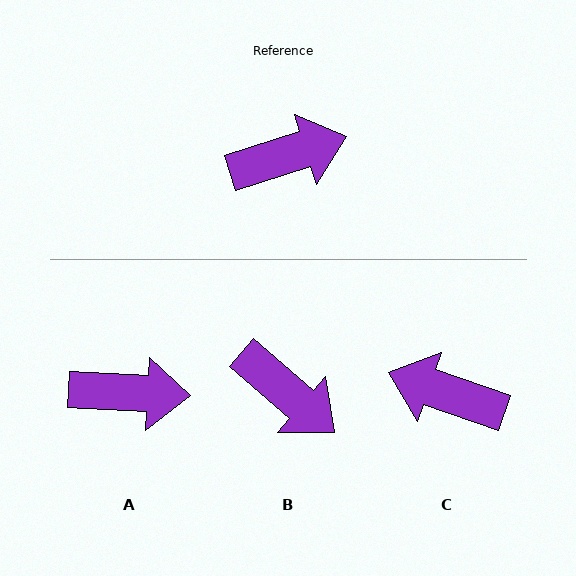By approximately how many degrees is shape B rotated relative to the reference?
Approximately 58 degrees clockwise.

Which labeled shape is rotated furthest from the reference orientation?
C, about 143 degrees away.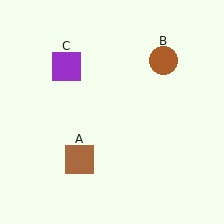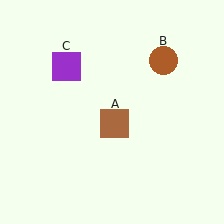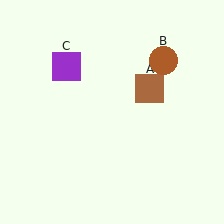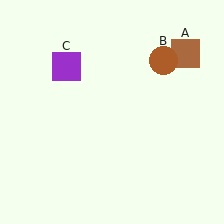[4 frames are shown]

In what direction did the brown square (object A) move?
The brown square (object A) moved up and to the right.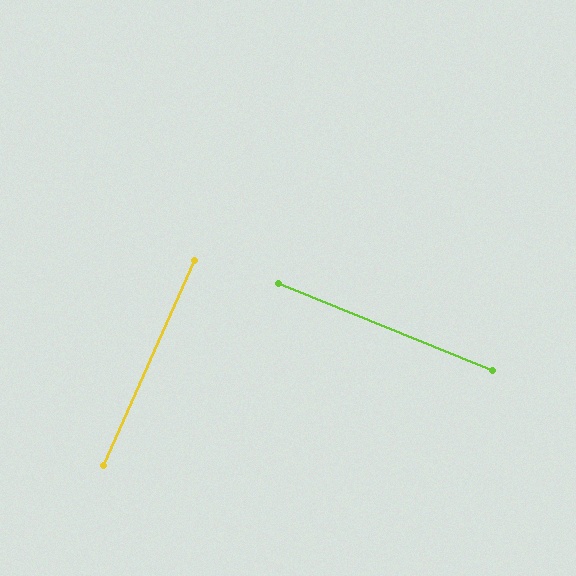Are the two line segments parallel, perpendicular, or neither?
Perpendicular — they meet at approximately 88°.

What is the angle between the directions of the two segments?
Approximately 88 degrees.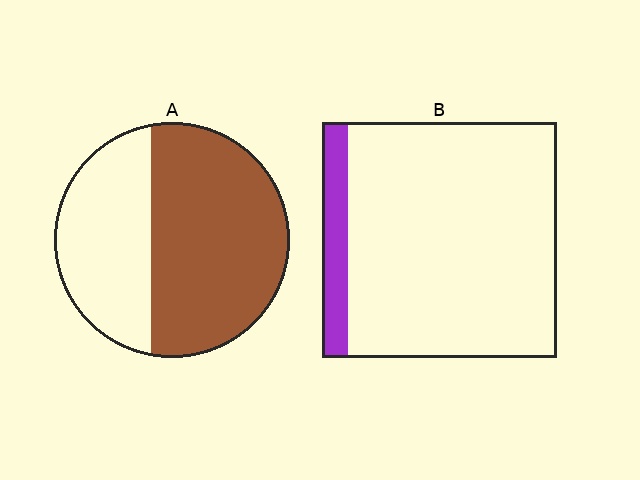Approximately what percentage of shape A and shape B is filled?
A is approximately 60% and B is approximately 10%.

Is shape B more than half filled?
No.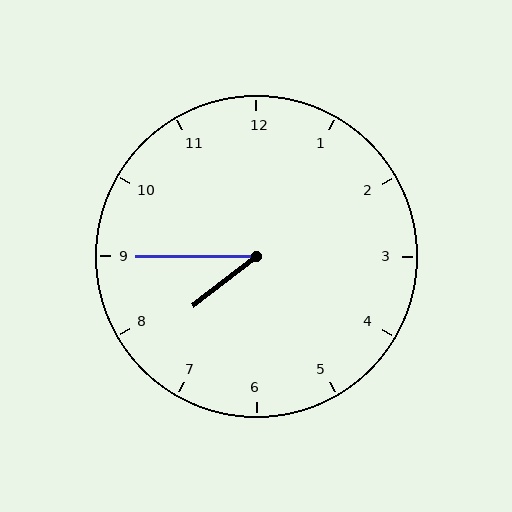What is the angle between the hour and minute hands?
Approximately 38 degrees.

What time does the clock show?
7:45.